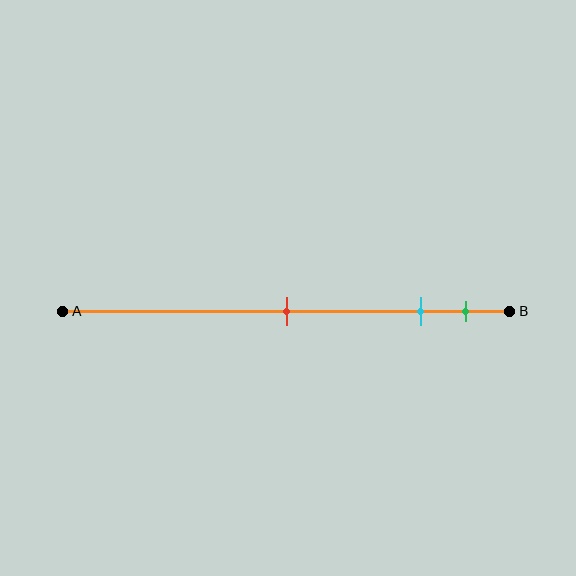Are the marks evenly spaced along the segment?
No, the marks are not evenly spaced.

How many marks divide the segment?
There are 3 marks dividing the segment.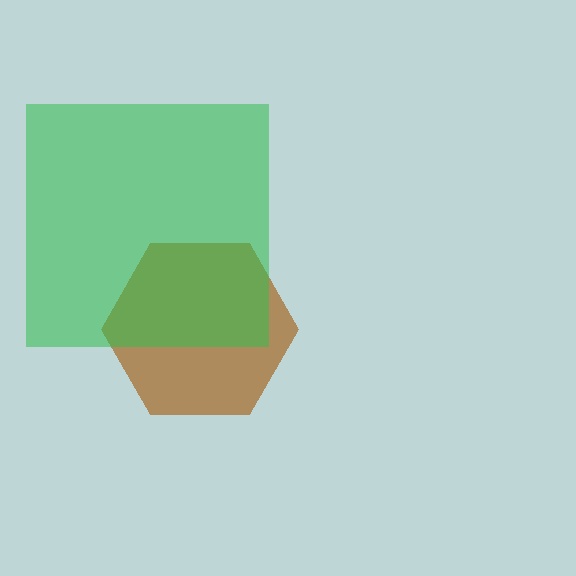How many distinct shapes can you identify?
There are 2 distinct shapes: a brown hexagon, a green square.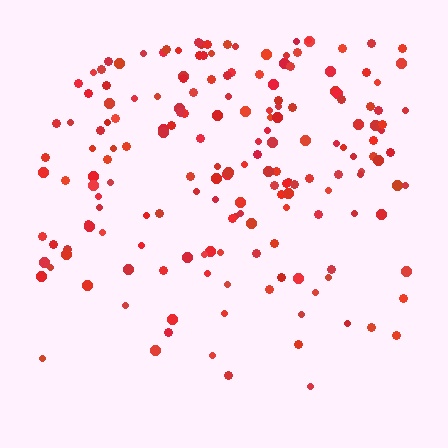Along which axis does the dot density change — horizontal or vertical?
Vertical.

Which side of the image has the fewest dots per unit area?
The bottom.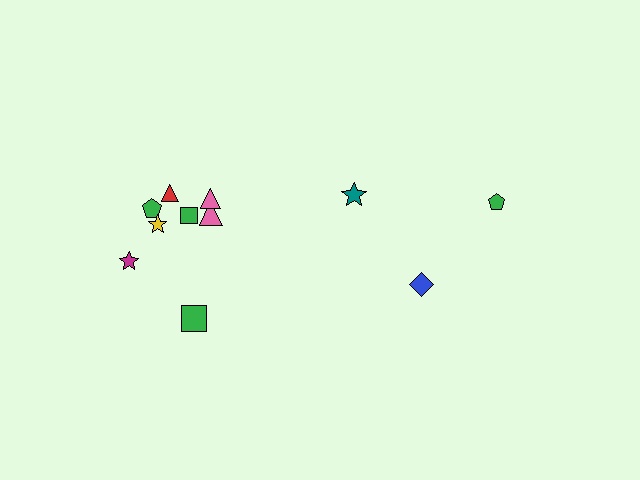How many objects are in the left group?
There are 8 objects.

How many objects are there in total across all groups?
There are 11 objects.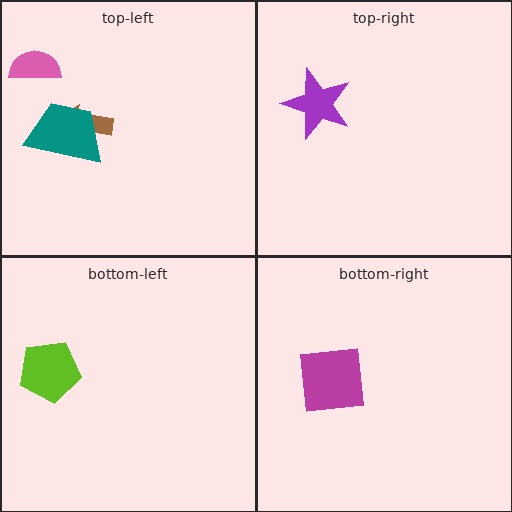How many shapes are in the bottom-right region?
1.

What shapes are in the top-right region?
The purple star.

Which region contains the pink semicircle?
The top-left region.